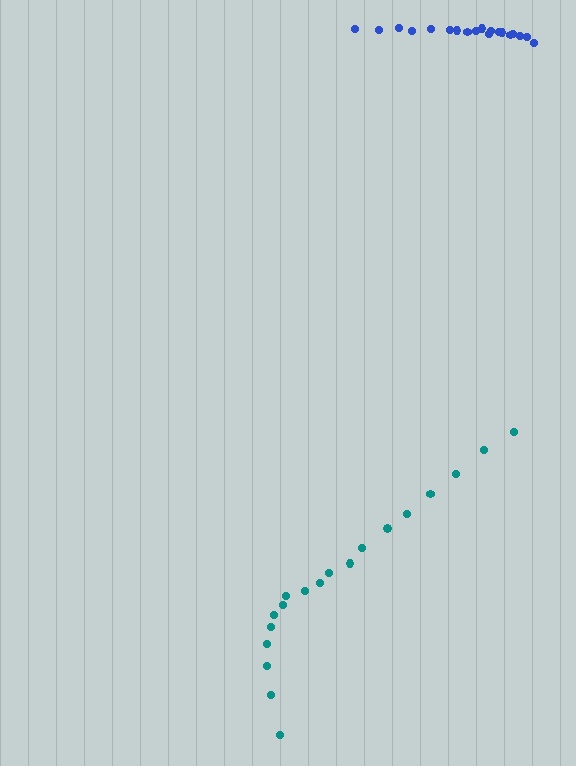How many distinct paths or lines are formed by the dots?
There are 2 distinct paths.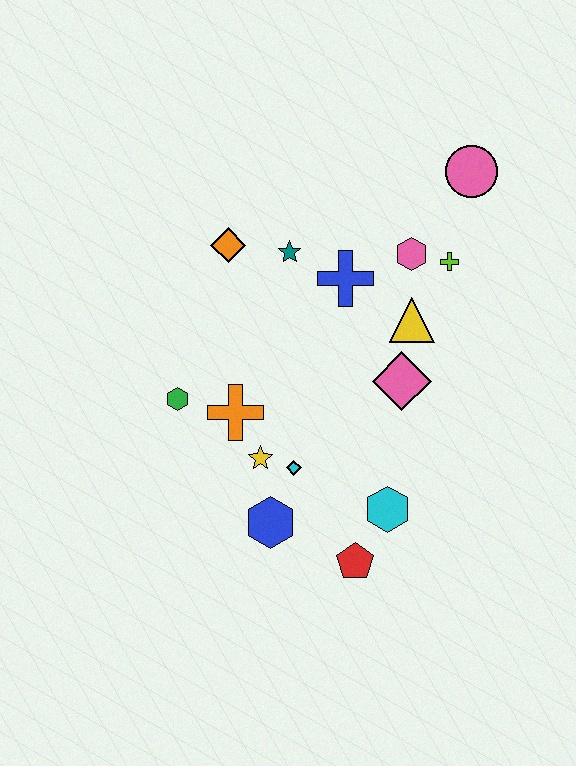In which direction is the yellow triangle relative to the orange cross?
The yellow triangle is to the right of the orange cross.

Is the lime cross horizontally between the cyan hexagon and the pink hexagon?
No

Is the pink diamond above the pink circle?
No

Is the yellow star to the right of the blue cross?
No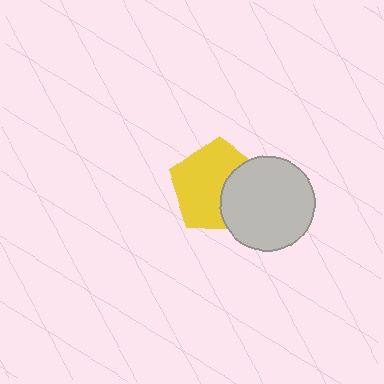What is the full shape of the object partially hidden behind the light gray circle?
The partially hidden object is a yellow pentagon.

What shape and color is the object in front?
The object in front is a light gray circle.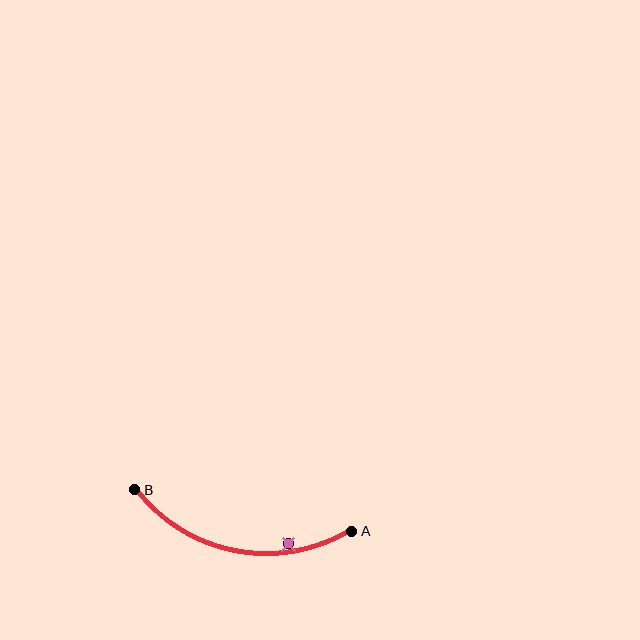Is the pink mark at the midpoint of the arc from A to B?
No — the pink mark does not lie on the arc at all. It sits slightly inside the curve.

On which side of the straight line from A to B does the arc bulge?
The arc bulges below the straight line connecting A and B.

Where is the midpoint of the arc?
The arc midpoint is the point on the curve farthest from the straight line joining A and B. It sits below that line.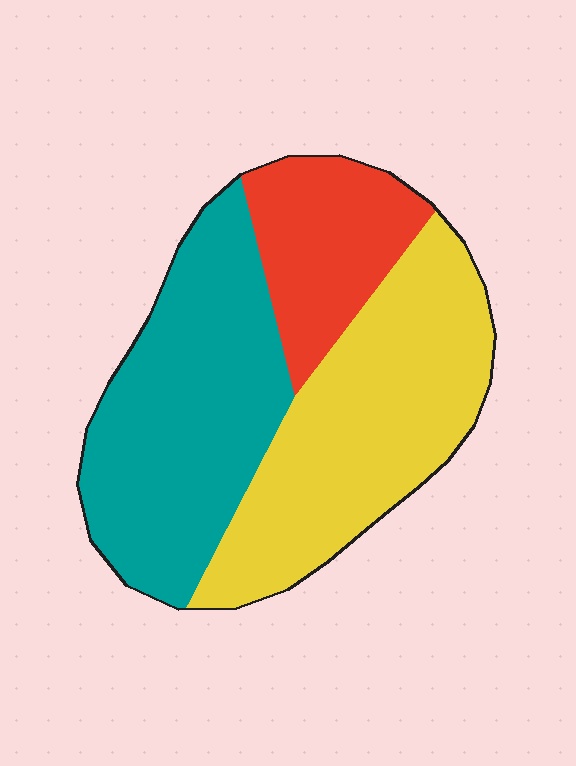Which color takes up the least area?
Red, at roughly 20%.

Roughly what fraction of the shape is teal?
Teal covers about 40% of the shape.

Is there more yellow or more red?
Yellow.